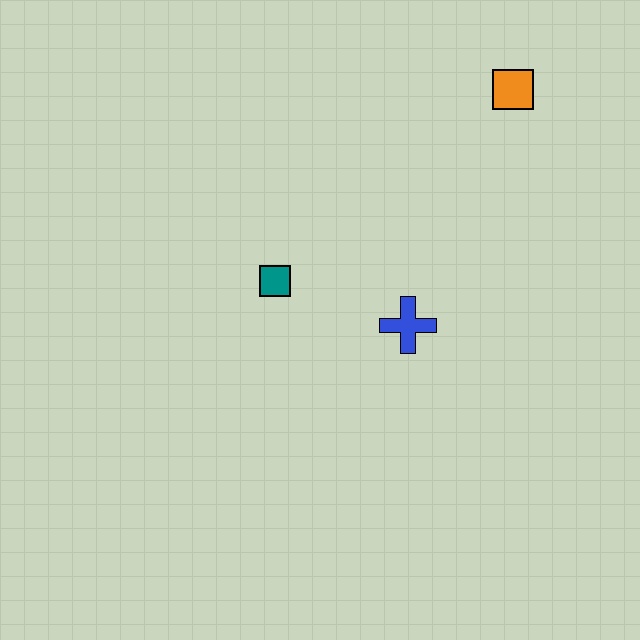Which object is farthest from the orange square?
The teal square is farthest from the orange square.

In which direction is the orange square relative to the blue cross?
The orange square is above the blue cross.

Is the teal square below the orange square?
Yes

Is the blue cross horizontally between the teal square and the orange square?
Yes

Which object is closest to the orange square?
The blue cross is closest to the orange square.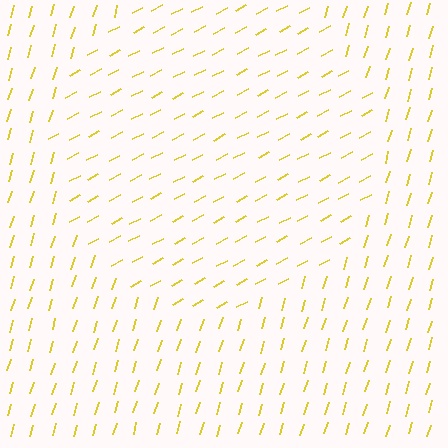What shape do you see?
I see a circle.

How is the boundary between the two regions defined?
The boundary is defined purely by a change in line orientation (approximately 45 degrees difference). All lines are the same color and thickness.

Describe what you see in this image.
The image is filled with small yellow line segments. A circle region in the image has lines oriented differently from the surrounding lines, creating a visible texture boundary.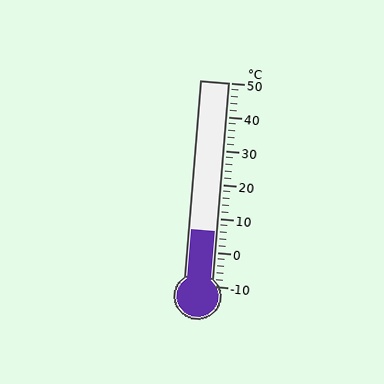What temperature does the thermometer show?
The thermometer shows approximately 6°C.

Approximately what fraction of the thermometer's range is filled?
The thermometer is filled to approximately 25% of its range.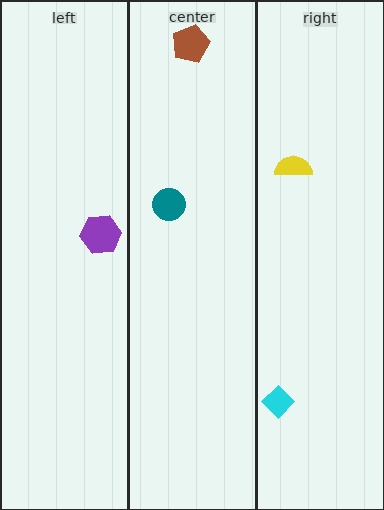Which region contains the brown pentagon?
The center region.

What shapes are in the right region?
The cyan diamond, the yellow semicircle.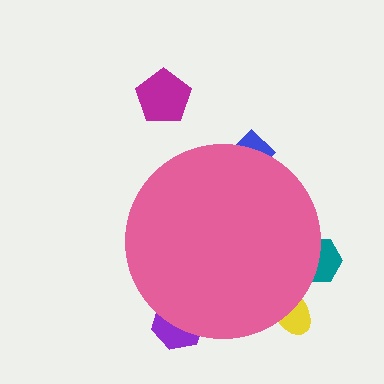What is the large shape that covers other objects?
A pink circle.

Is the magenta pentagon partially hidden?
No, the magenta pentagon is fully visible.